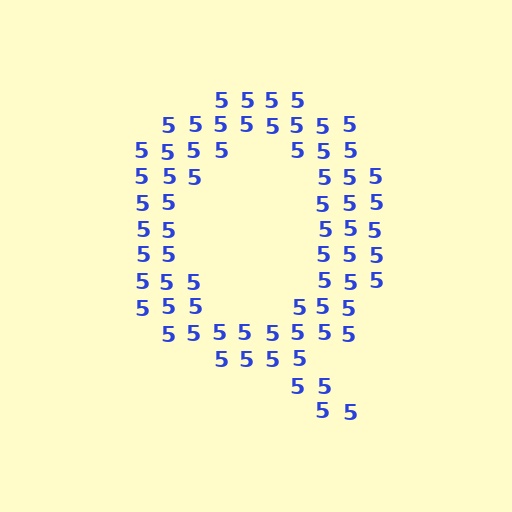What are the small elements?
The small elements are digit 5's.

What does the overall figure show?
The overall figure shows the letter Q.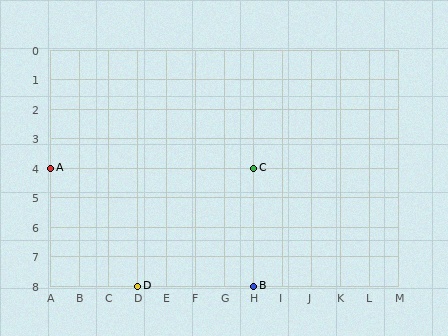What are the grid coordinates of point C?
Point C is at grid coordinates (H, 4).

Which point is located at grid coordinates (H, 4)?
Point C is at (H, 4).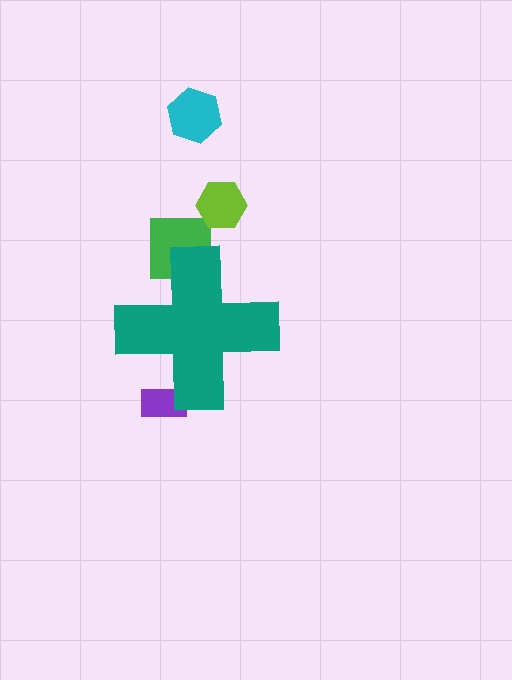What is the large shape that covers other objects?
A teal cross.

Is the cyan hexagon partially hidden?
No, the cyan hexagon is fully visible.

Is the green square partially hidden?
Yes, the green square is partially hidden behind the teal cross.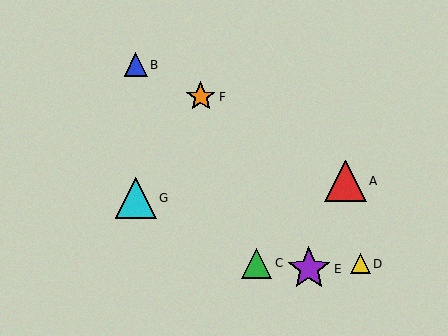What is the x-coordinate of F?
Object F is at x≈201.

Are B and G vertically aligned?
Yes, both are at x≈136.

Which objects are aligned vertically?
Objects B, G are aligned vertically.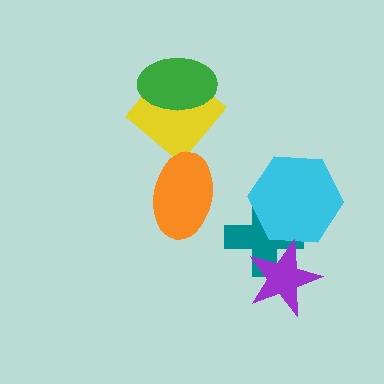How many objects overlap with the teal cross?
2 objects overlap with the teal cross.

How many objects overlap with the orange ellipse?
0 objects overlap with the orange ellipse.